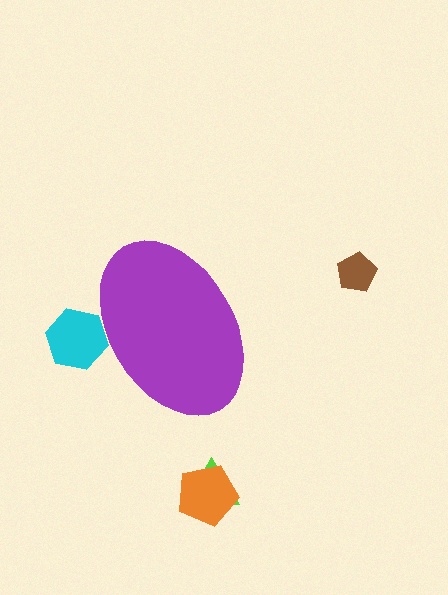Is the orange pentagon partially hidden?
No, the orange pentagon is fully visible.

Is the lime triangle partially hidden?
No, the lime triangle is fully visible.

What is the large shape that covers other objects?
A purple ellipse.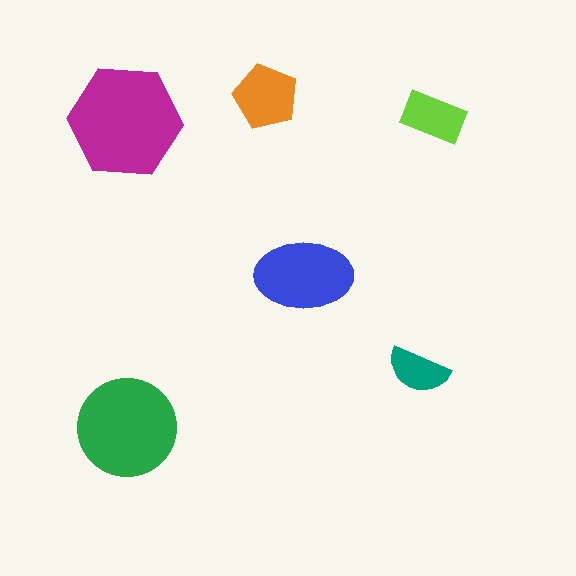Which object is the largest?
The magenta hexagon.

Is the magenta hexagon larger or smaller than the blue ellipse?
Larger.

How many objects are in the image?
There are 6 objects in the image.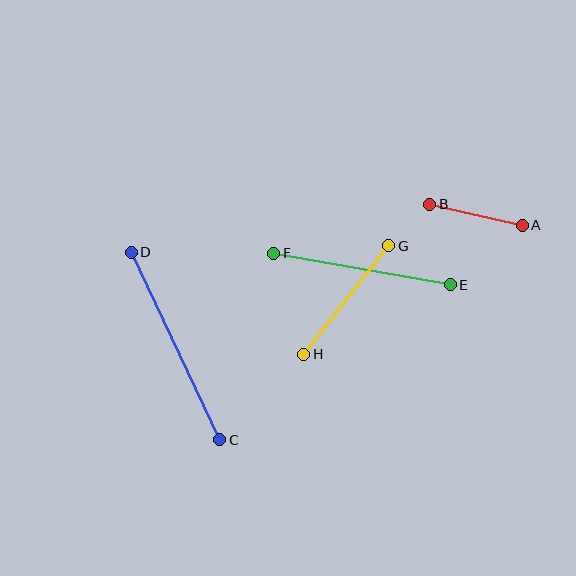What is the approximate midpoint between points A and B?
The midpoint is at approximately (476, 215) pixels.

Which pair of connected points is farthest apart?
Points C and D are farthest apart.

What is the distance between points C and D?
The distance is approximately 207 pixels.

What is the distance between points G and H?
The distance is approximately 138 pixels.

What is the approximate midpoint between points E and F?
The midpoint is at approximately (362, 269) pixels.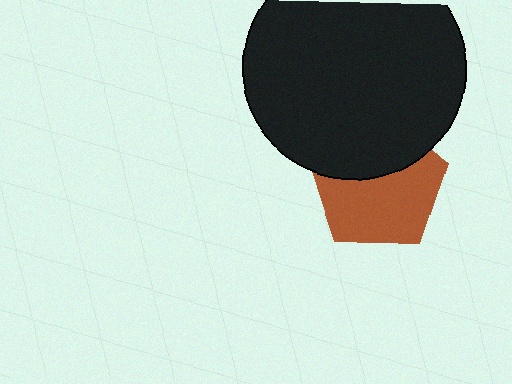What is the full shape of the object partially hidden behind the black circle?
The partially hidden object is a brown pentagon.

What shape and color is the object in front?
The object in front is a black circle.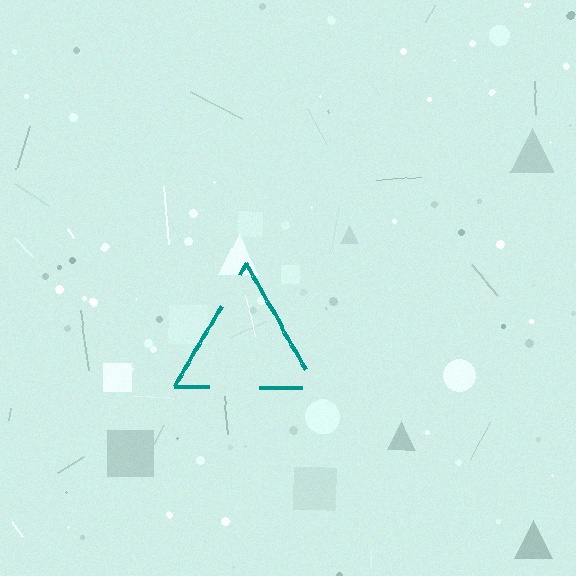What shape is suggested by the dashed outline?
The dashed outline suggests a triangle.